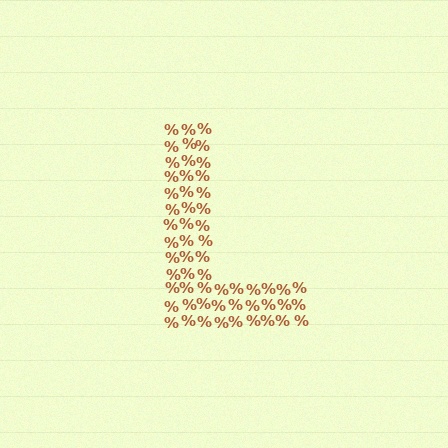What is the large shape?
The large shape is the letter L.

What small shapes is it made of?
It is made of small percent signs.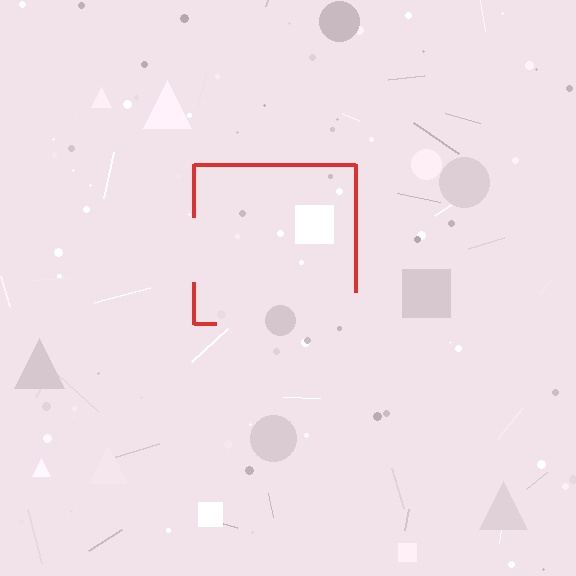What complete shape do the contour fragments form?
The contour fragments form a square.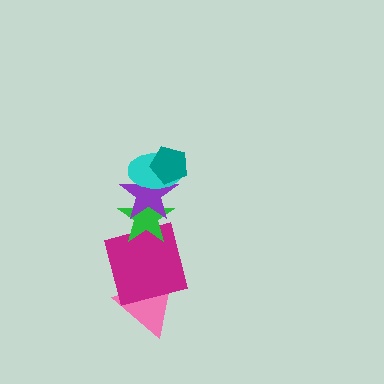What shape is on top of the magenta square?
The green star is on top of the magenta square.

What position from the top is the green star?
The green star is 4th from the top.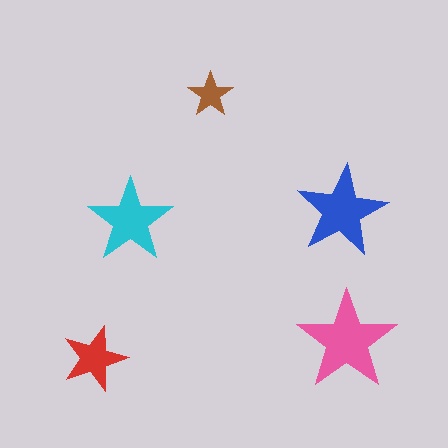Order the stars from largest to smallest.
the pink one, the blue one, the cyan one, the red one, the brown one.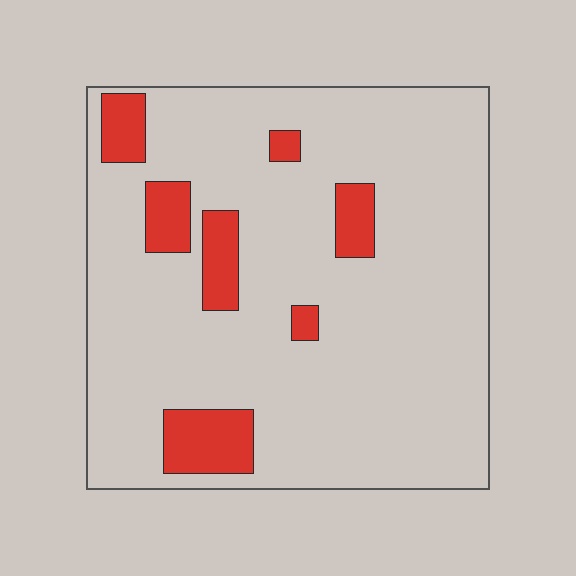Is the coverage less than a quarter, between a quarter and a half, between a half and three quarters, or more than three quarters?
Less than a quarter.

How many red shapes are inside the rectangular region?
7.